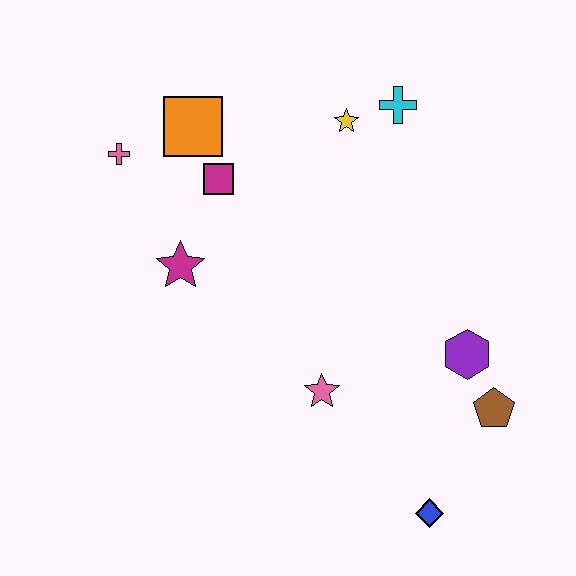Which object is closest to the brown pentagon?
The purple hexagon is closest to the brown pentagon.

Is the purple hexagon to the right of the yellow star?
Yes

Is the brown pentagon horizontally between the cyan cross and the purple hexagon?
No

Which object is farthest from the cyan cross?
The blue diamond is farthest from the cyan cross.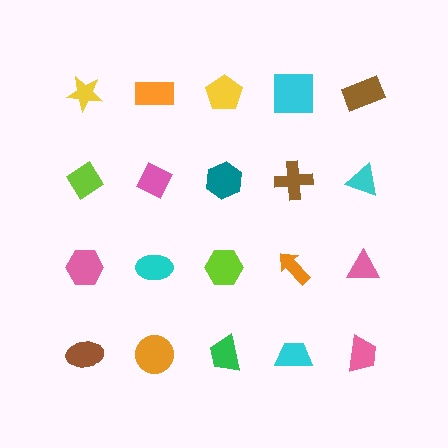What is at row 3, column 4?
An orange arrow.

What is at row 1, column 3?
A yellow pentagon.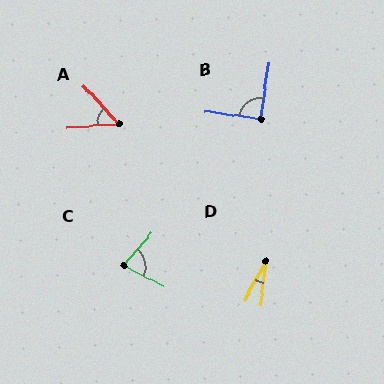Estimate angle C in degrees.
Approximately 76 degrees.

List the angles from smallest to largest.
D (22°), A (52°), C (76°), B (89°).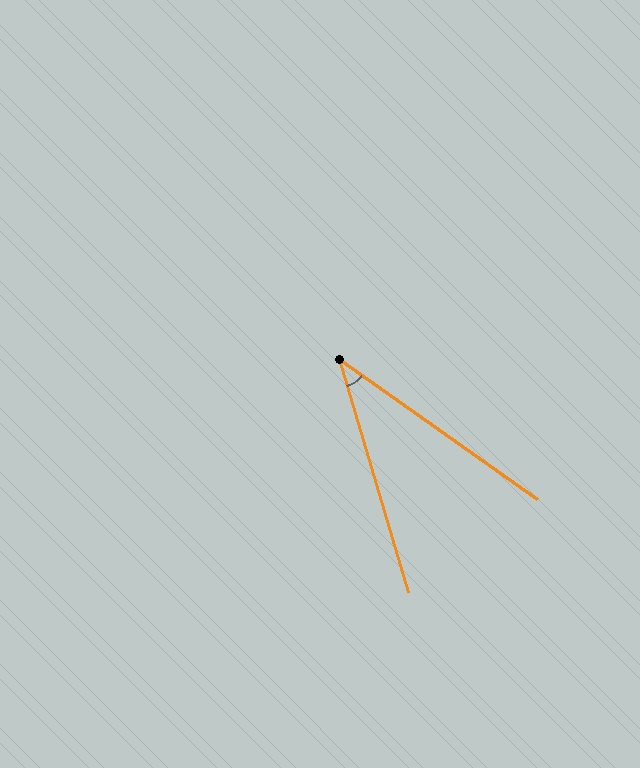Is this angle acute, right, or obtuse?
It is acute.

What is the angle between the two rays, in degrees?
Approximately 38 degrees.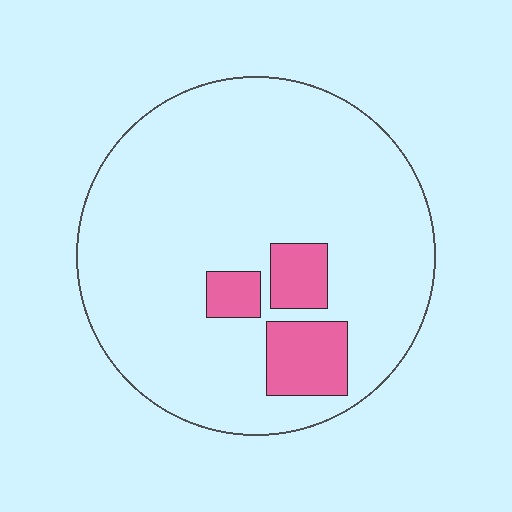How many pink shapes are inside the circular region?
3.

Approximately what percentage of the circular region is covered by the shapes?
Approximately 10%.